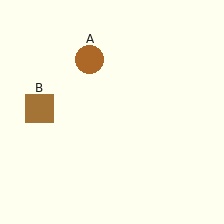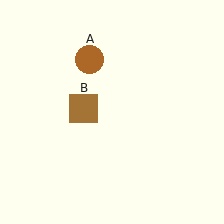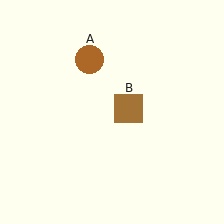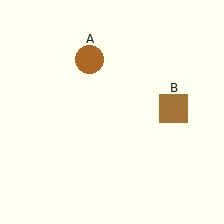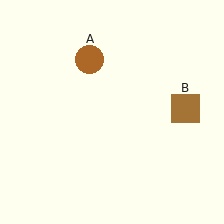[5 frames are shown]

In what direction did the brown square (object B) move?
The brown square (object B) moved right.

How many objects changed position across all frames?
1 object changed position: brown square (object B).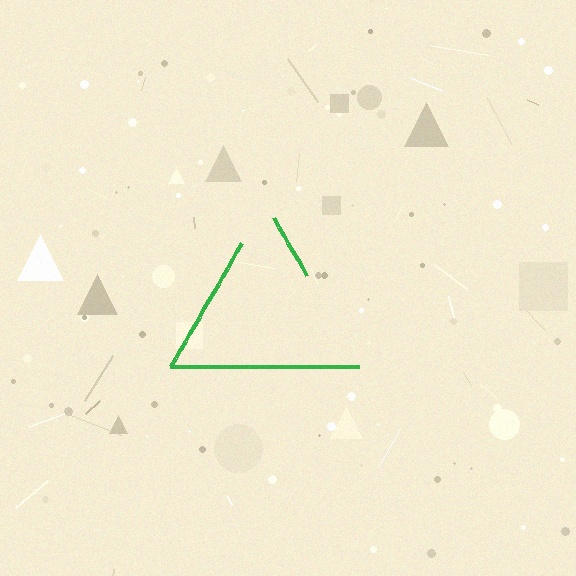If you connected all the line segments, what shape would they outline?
They would outline a triangle.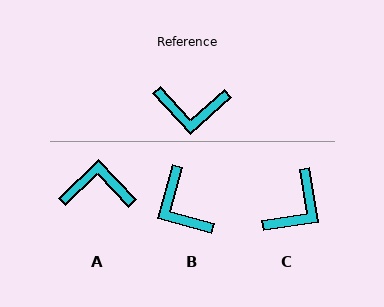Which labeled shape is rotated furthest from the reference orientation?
A, about 178 degrees away.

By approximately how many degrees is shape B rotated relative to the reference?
Approximately 58 degrees clockwise.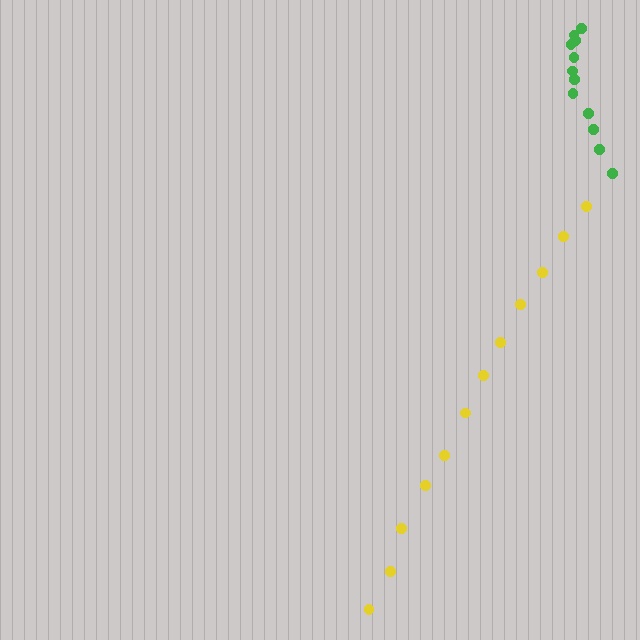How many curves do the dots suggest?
There are 2 distinct paths.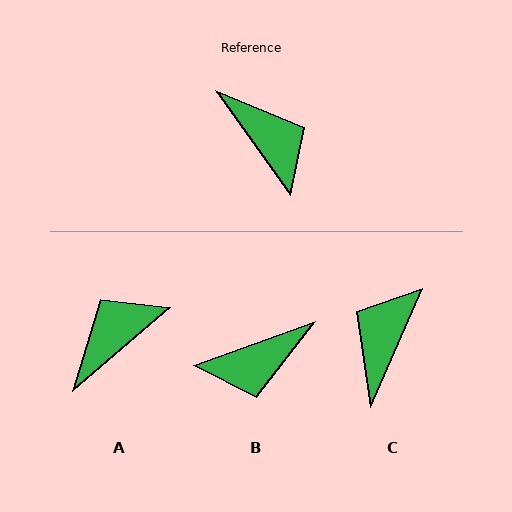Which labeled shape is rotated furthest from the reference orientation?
C, about 121 degrees away.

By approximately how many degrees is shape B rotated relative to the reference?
Approximately 105 degrees clockwise.